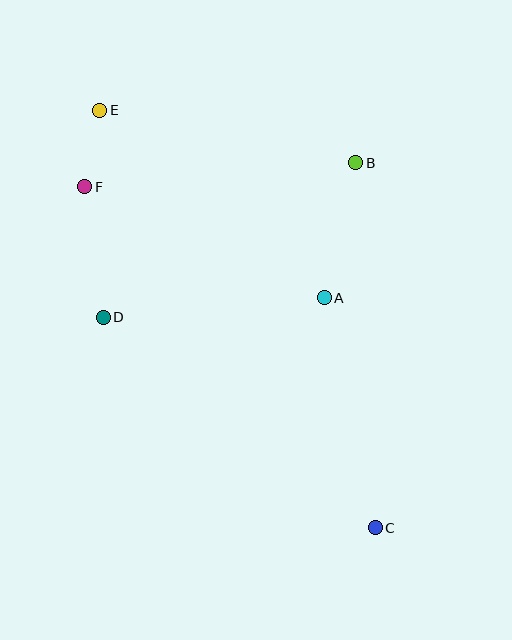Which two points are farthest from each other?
Points C and E are farthest from each other.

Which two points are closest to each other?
Points E and F are closest to each other.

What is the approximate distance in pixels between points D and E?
The distance between D and E is approximately 207 pixels.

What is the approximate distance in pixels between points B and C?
The distance between B and C is approximately 366 pixels.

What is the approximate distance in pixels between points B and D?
The distance between B and D is approximately 296 pixels.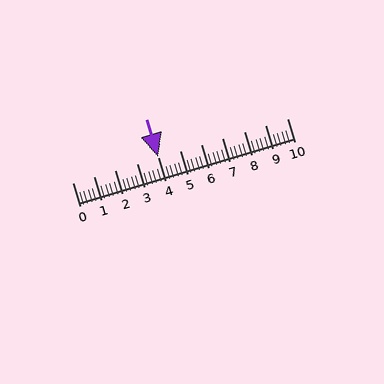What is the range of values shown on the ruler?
The ruler shows values from 0 to 10.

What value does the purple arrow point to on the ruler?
The purple arrow points to approximately 4.0.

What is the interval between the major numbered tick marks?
The major tick marks are spaced 1 units apart.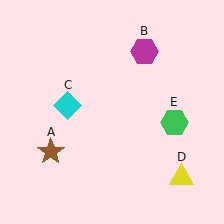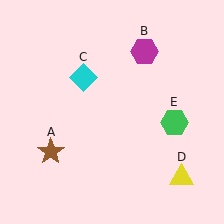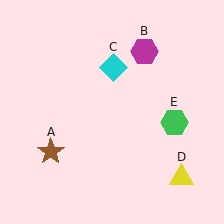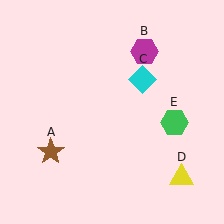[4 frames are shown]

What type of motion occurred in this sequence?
The cyan diamond (object C) rotated clockwise around the center of the scene.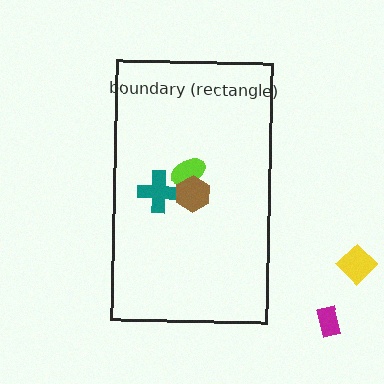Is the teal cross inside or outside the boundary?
Inside.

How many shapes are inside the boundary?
3 inside, 2 outside.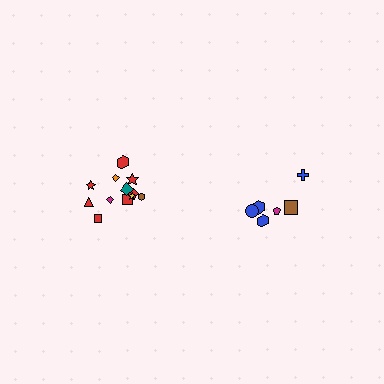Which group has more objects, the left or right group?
The left group.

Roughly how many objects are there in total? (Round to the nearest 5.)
Roughly 20 objects in total.